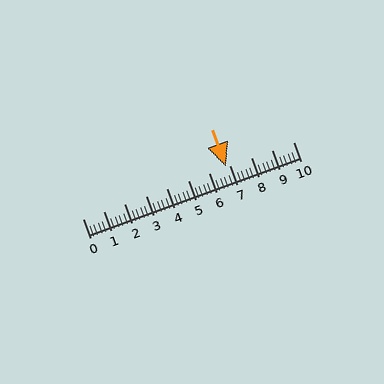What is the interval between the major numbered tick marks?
The major tick marks are spaced 1 units apart.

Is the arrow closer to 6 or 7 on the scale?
The arrow is closer to 7.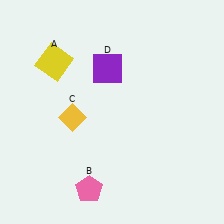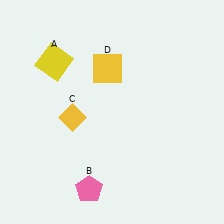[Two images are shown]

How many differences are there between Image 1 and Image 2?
There is 1 difference between the two images.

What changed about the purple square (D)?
In Image 1, D is purple. In Image 2, it changed to yellow.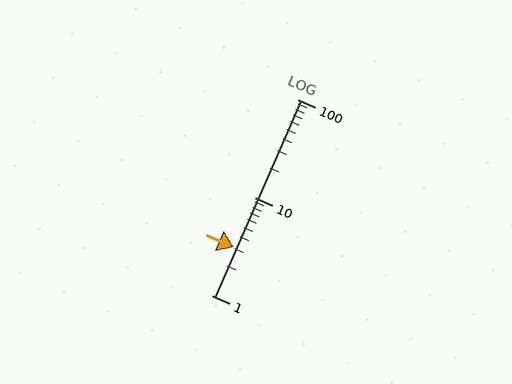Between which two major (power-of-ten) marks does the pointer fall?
The pointer is between 1 and 10.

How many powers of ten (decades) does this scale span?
The scale spans 2 decades, from 1 to 100.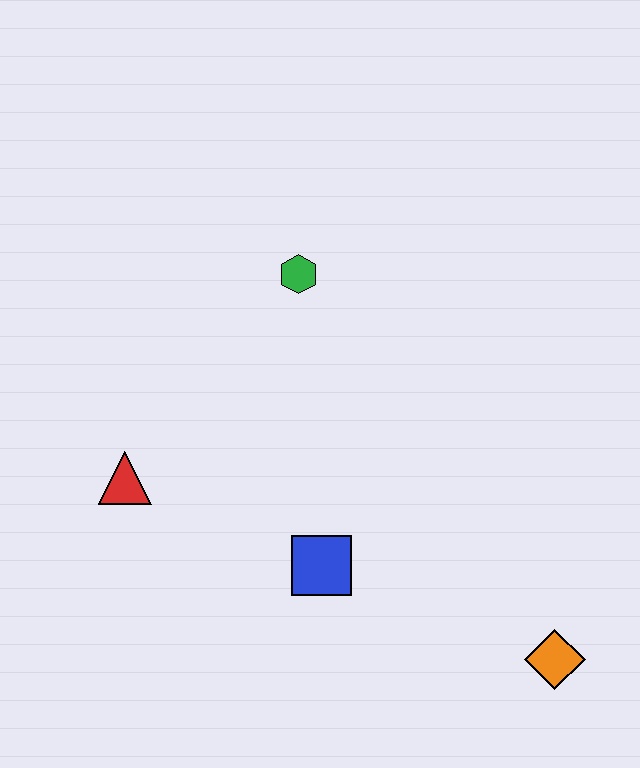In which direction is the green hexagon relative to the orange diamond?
The green hexagon is above the orange diamond.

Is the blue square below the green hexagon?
Yes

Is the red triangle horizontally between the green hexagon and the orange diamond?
No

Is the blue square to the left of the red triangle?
No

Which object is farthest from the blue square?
The green hexagon is farthest from the blue square.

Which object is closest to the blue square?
The red triangle is closest to the blue square.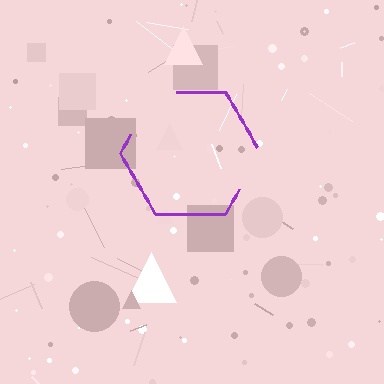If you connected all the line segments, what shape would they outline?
They would outline a hexagon.